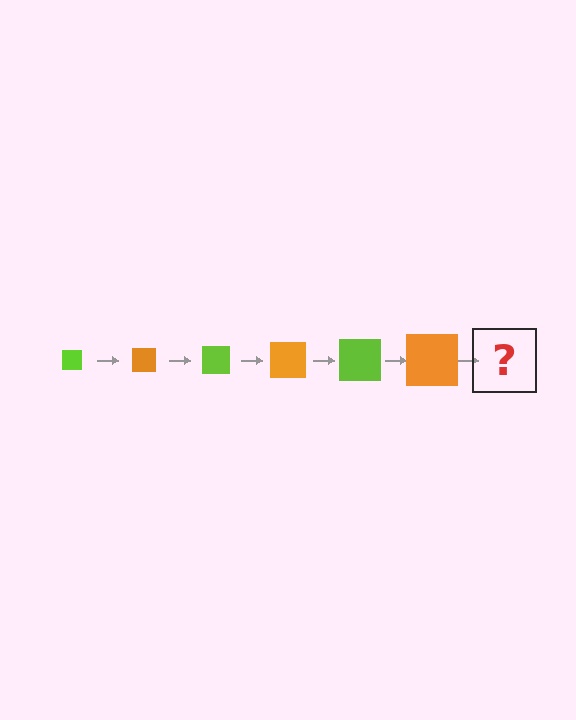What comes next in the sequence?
The next element should be a lime square, larger than the previous one.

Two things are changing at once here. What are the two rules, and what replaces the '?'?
The two rules are that the square grows larger each step and the color cycles through lime and orange. The '?' should be a lime square, larger than the previous one.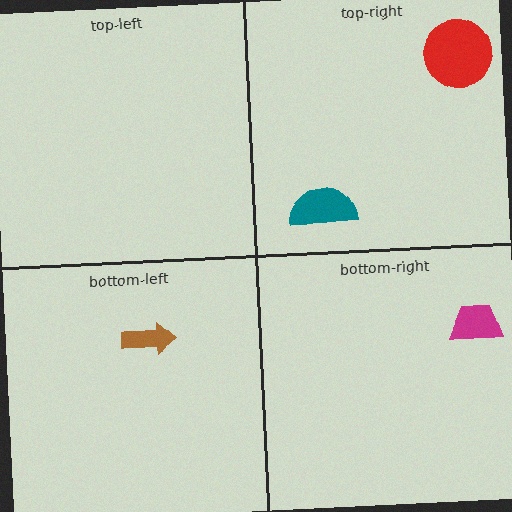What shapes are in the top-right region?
The teal semicircle, the red circle.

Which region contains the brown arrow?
The bottom-left region.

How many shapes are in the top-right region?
2.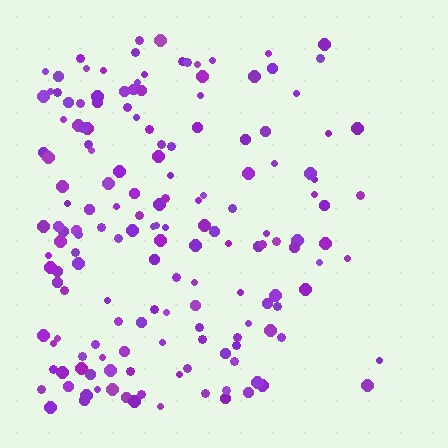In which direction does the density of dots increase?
From right to left, with the left side densest.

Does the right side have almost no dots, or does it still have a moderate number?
Still a moderate number, just noticeably fewer than the left.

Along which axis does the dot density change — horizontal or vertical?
Horizontal.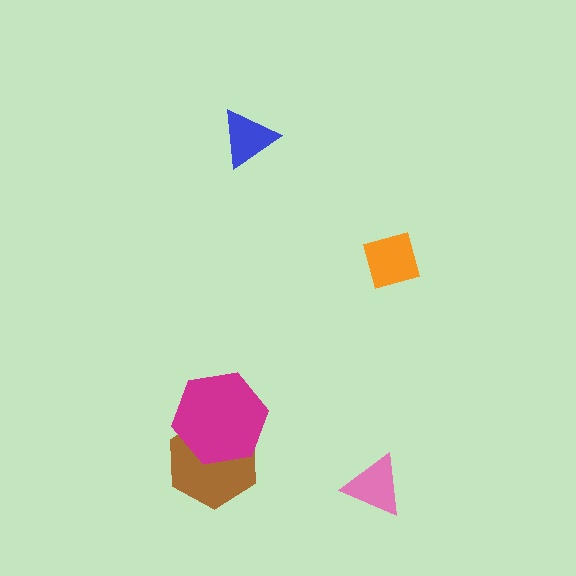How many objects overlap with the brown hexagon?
1 object overlaps with the brown hexagon.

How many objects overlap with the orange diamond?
0 objects overlap with the orange diamond.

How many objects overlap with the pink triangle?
0 objects overlap with the pink triangle.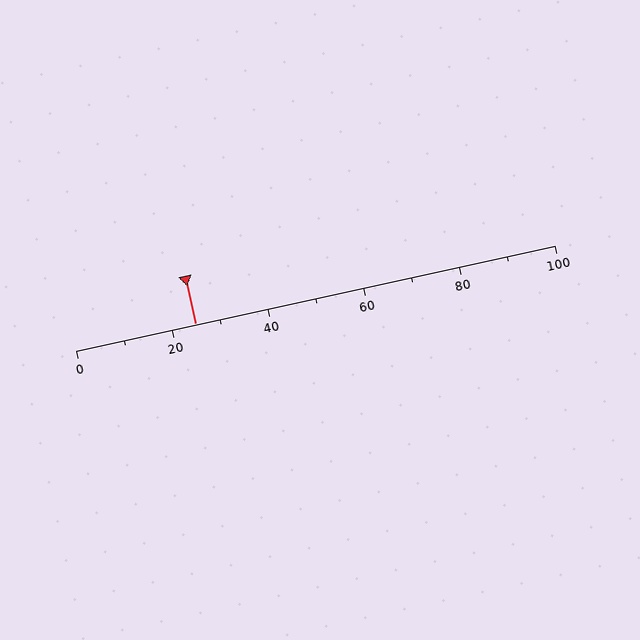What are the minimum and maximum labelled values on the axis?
The axis runs from 0 to 100.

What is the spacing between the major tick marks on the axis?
The major ticks are spaced 20 apart.